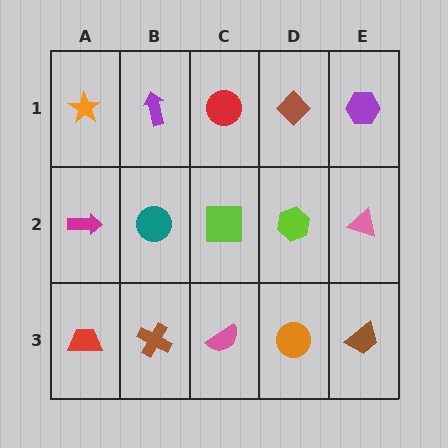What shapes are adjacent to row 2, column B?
A purple arrow (row 1, column B), a brown cross (row 3, column B), a magenta arrow (row 2, column A), a lime square (row 2, column C).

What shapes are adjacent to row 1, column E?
A pink triangle (row 2, column E), a brown diamond (row 1, column D).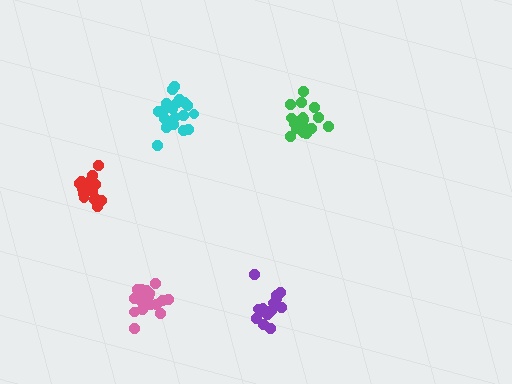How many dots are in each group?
Group 1: 16 dots, Group 2: 20 dots, Group 3: 18 dots, Group 4: 19 dots, Group 5: 14 dots (87 total).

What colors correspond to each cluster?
The clusters are colored: red, pink, green, cyan, purple.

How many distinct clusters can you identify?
There are 5 distinct clusters.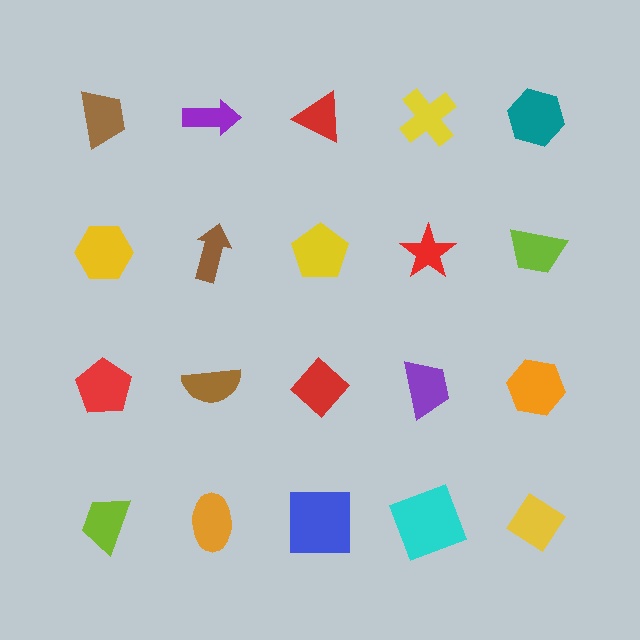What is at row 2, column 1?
A yellow hexagon.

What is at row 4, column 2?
An orange ellipse.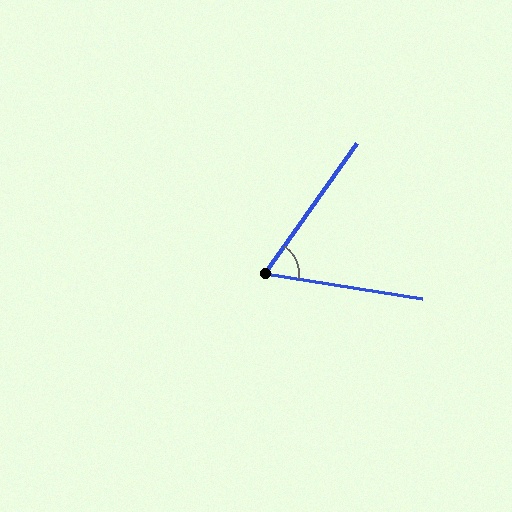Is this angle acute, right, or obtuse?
It is acute.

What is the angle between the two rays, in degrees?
Approximately 64 degrees.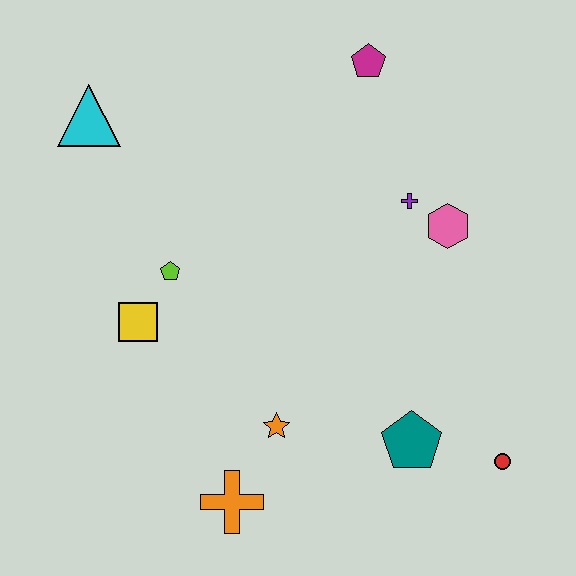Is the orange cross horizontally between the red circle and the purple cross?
No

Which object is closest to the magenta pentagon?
The purple cross is closest to the magenta pentagon.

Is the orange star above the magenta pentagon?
No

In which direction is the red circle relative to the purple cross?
The red circle is below the purple cross.